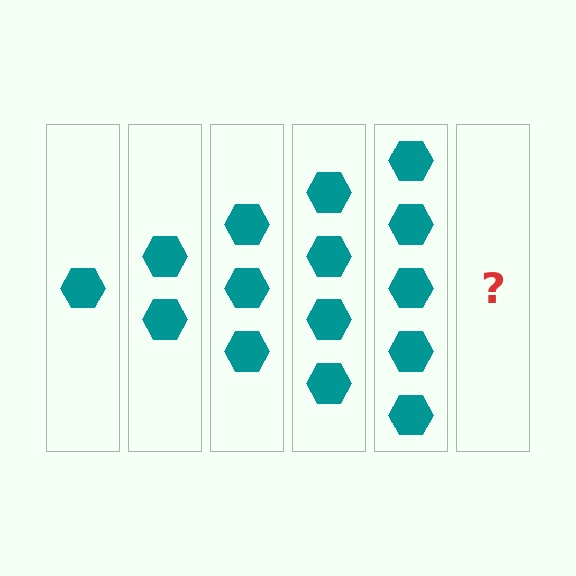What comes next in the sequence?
The next element should be 6 hexagons.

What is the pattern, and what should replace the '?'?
The pattern is that each step adds one more hexagon. The '?' should be 6 hexagons.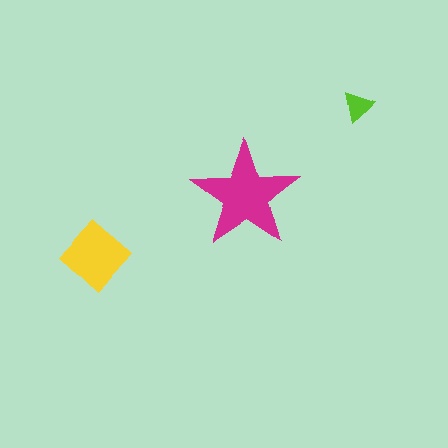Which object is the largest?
The magenta star.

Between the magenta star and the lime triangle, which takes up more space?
The magenta star.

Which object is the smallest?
The lime triangle.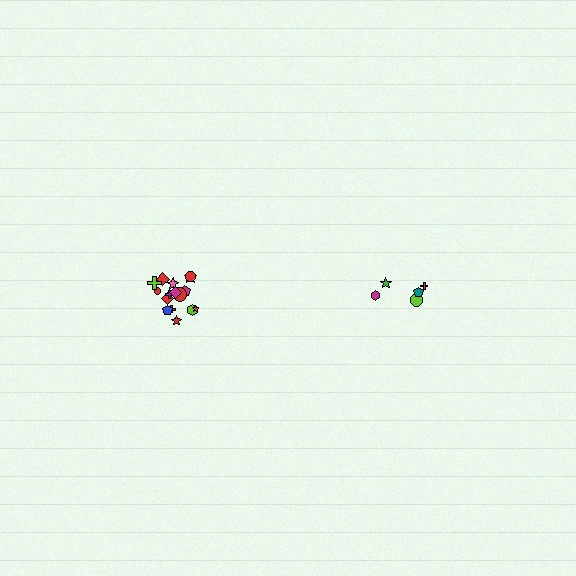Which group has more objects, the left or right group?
The left group.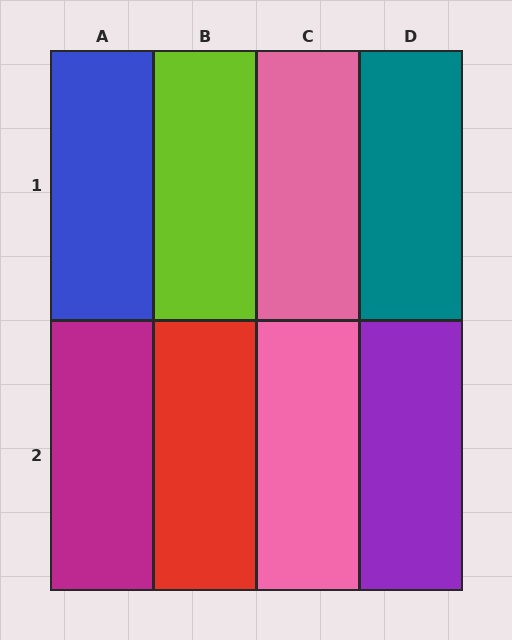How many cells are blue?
1 cell is blue.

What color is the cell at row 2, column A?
Magenta.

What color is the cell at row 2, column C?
Pink.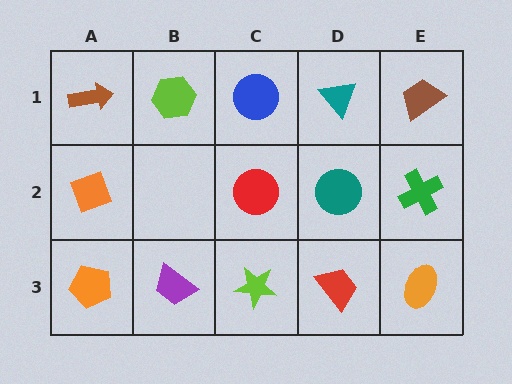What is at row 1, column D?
A teal triangle.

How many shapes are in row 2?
4 shapes.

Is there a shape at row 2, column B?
No, that cell is empty.